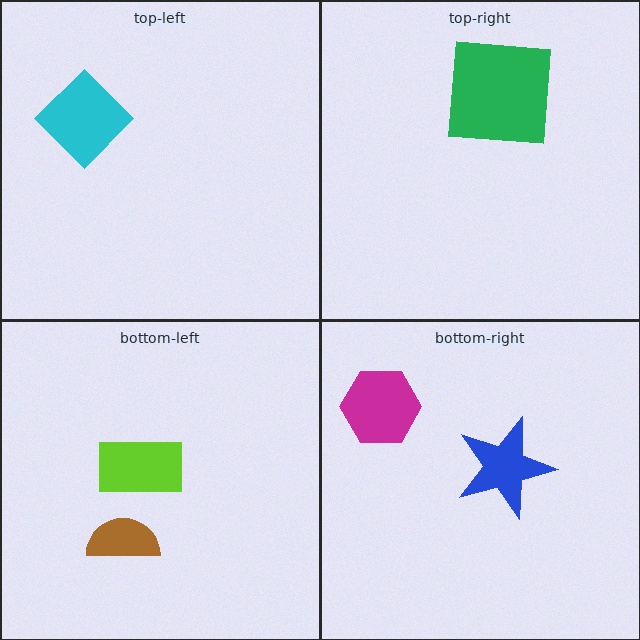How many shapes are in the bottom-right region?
2.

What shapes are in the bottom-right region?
The blue star, the magenta hexagon.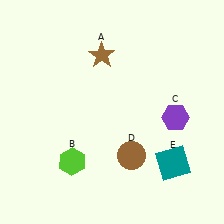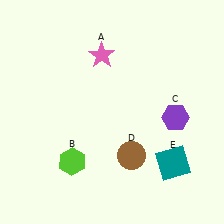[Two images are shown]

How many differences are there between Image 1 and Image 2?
There is 1 difference between the two images.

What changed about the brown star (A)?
In Image 1, A is brown. In Image 2, it changed to pink.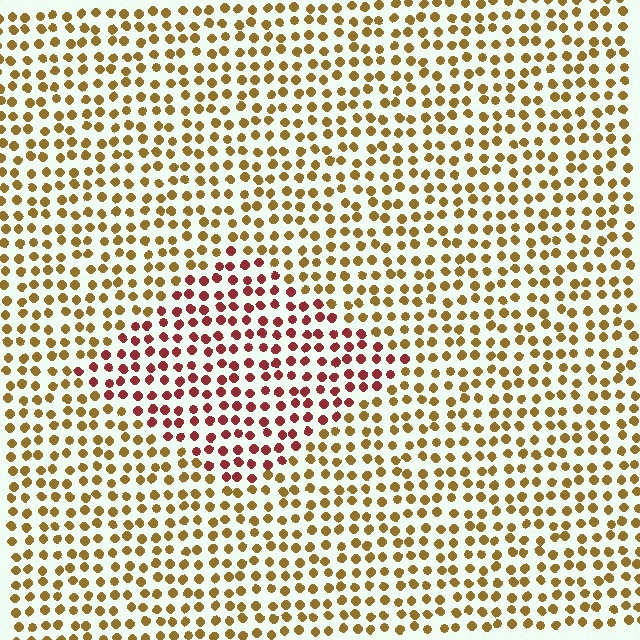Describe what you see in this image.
The image is filled with small brown elements in a uniform arrangement. A diamond-shaped region is visible where the elements are tinted to a slightly different hue, forming a subtle color boundary.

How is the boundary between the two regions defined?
The boundary is defined purely by a slight shift in hue (about 47 degrees). Spacing, size, and orientation are identical on both sides.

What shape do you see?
I see a diamond.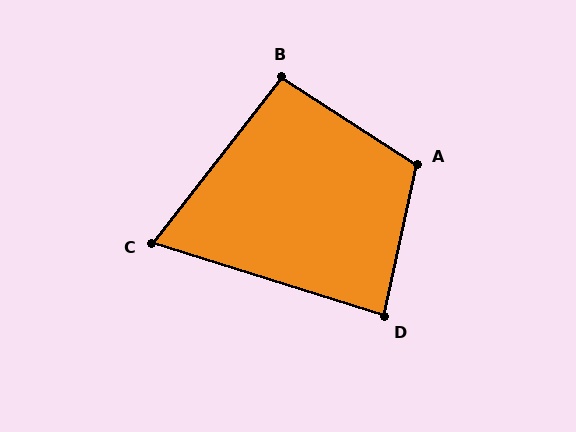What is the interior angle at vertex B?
Approximately 95 degrees (approximately right).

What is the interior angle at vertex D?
Approximately 85 degrees (approximately right).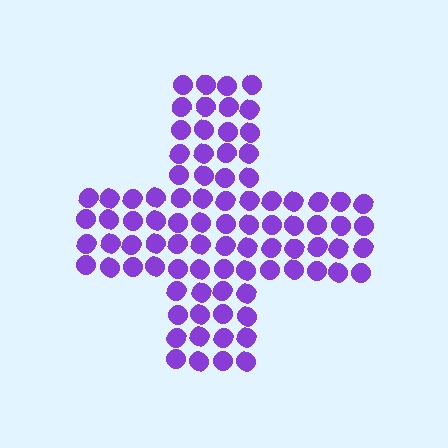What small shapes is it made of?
It is made of small circles.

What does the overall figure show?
The overall figure shows a cross.